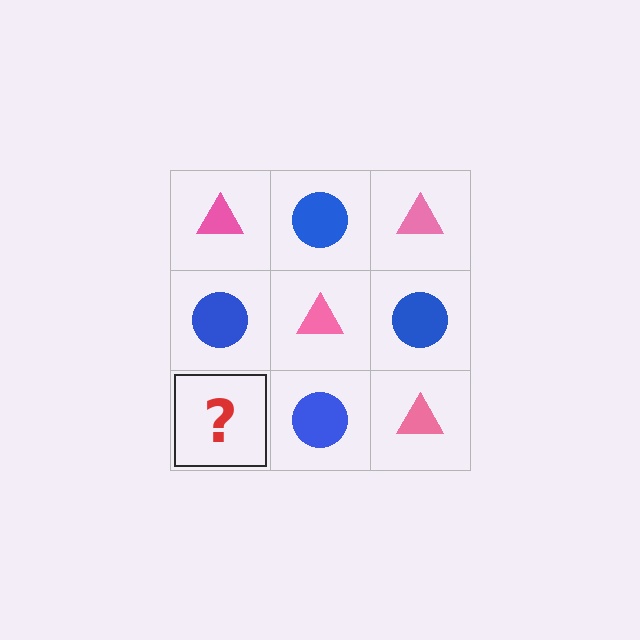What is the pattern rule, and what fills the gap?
The rule is that it alternates pink triangle and blue circle in a checkerboard pattern. The gap should be filled with a pink triangle.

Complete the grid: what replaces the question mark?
The question mark should be replaced with a pink triangle.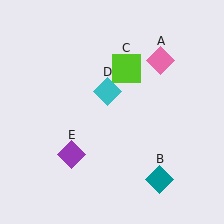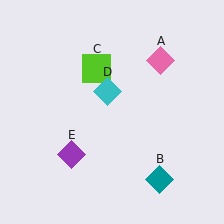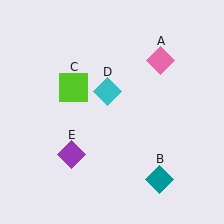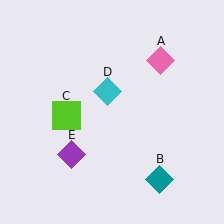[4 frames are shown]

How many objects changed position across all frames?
1 object changed position: lime square (object C).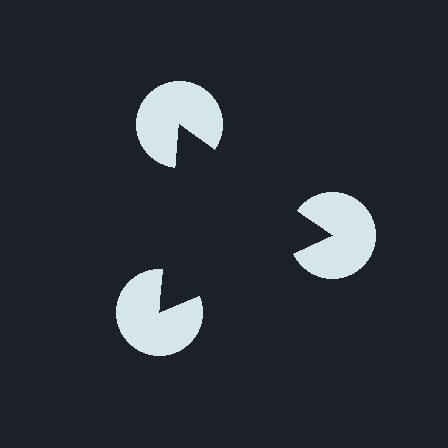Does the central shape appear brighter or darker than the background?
It typically appears slightly darker than the background, even though no actual brightness change is drawn.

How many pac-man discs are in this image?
There are 3 — one at each vertex of the illusory triangle.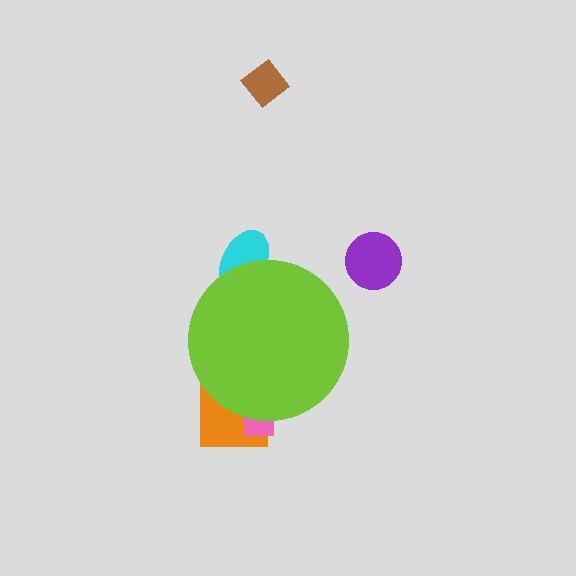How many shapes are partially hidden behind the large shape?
3 shapes are partially hidden.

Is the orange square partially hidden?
Yes, the orange square is partially hidden behind the lime circle.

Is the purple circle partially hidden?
No, the purple circle is fully visible.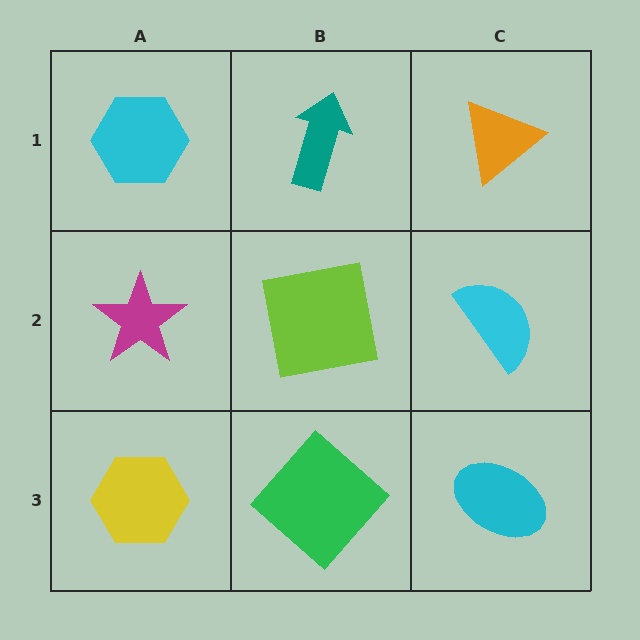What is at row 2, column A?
A magenta star.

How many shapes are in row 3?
3 shapes.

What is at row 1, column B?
A teal arrow.